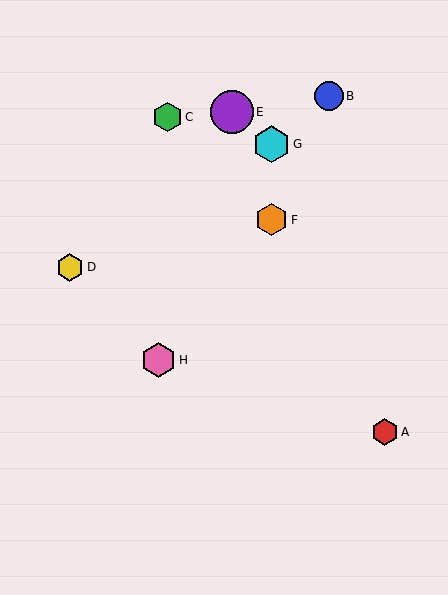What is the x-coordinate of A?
Object A is at x≈385.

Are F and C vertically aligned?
No, F is at x≈272 and C is at x≈168.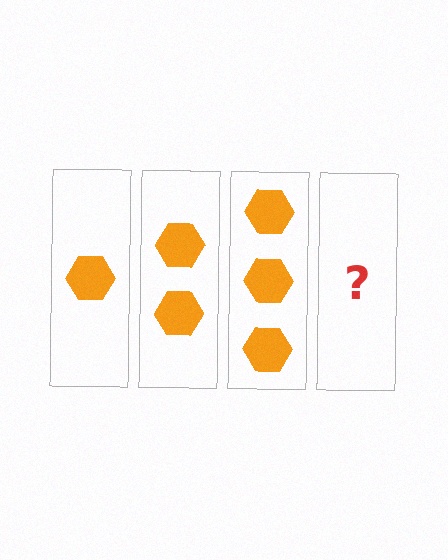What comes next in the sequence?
The next element should be 4 hexagons.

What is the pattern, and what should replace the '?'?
The pattern is that each step adds one more hexagon. The '?' should be 4 hexagons.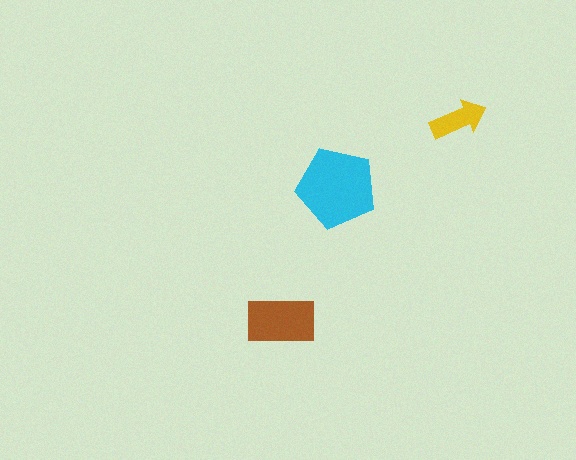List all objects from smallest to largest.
The yellow arrow, the brown rectangle, the cyan pentagon.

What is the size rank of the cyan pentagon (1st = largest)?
1st.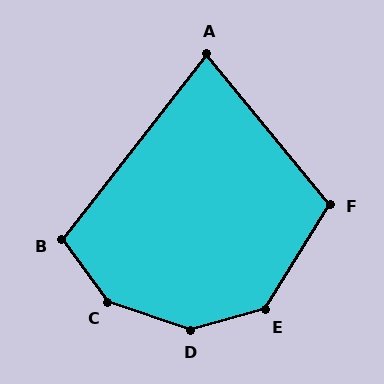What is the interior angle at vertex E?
Approximately 137 degrees (obtuse).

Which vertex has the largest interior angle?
C, at approximately 145 degrees.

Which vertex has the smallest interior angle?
A, at approximately 77 degrees.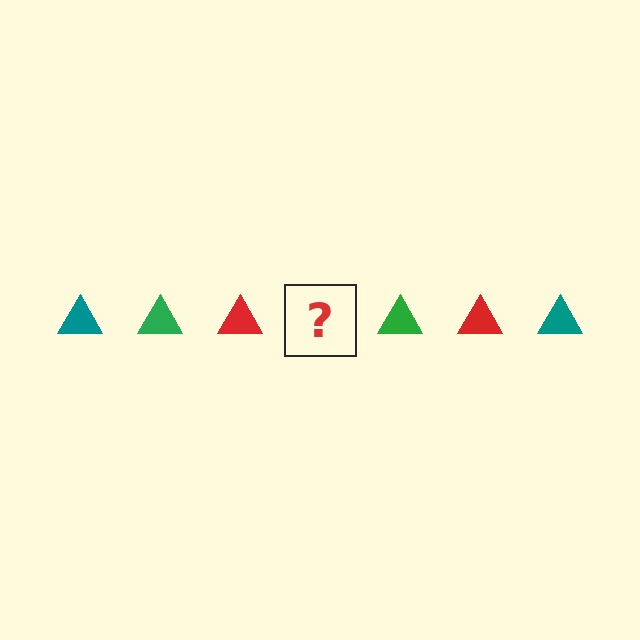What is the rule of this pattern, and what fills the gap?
The rule is that the pattern cycles through teal, green, red triangles. The gap should be filled with a teal triangle.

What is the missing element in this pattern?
The missing element is a teal triangle.